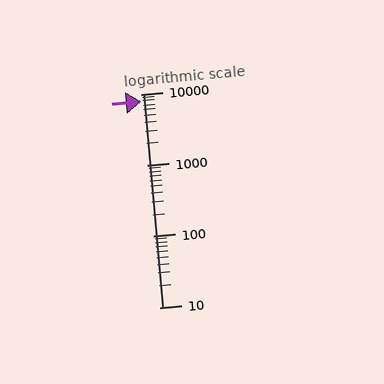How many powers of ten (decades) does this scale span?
The scale spans 3 decades, from 10 to 10000.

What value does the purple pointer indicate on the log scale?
The pointer indicates approximately 7900.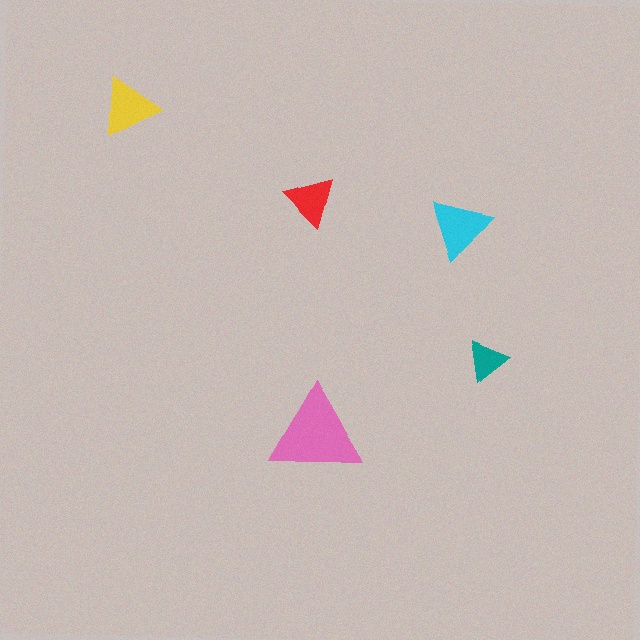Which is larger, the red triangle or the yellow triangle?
The yellow one.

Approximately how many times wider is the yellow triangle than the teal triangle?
About 1.5 times wider.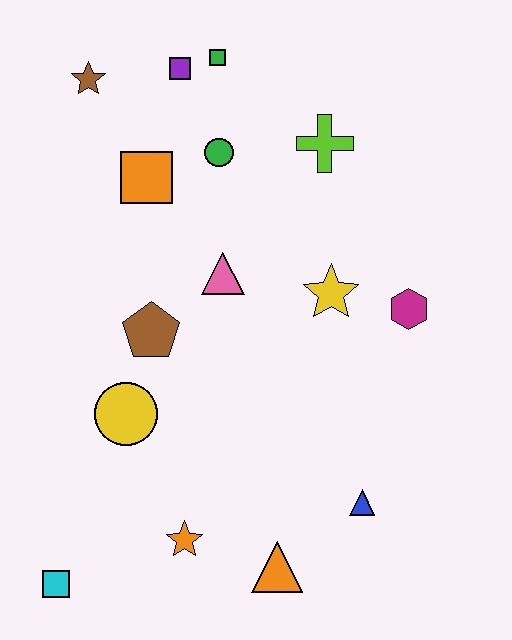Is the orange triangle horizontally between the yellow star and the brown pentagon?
Yes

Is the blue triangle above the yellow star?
No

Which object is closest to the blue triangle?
The orange triangle is closest to the blue triangle.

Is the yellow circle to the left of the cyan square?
No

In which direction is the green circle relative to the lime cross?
The green circle is to the left of the lime cross.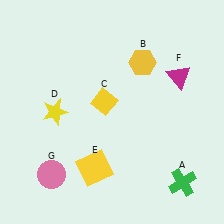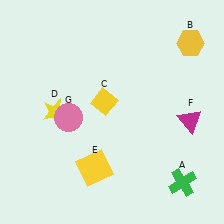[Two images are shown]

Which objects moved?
The objects that moved are: the yellow hexagon (B), the magenta triangle (F), the pink circle (G).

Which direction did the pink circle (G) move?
The pink circle (G) moved up.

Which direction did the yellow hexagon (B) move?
The yellow hexagon (B) moved right.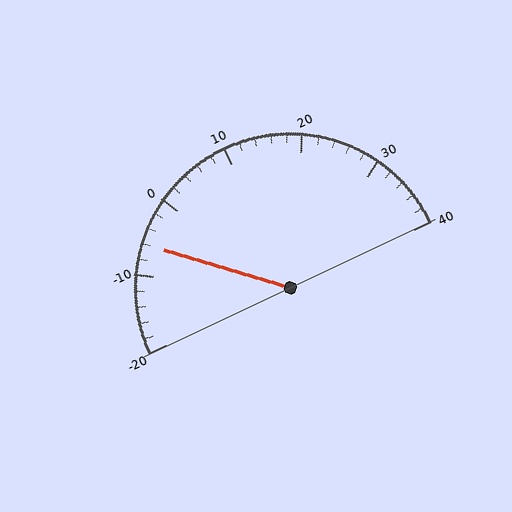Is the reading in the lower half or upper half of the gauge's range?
The reading is in the lower half of the range (-20 to 40).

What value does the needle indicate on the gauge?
The needle indicates approximately -6.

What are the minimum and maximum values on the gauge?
The gauge ranges from -20 to 40.